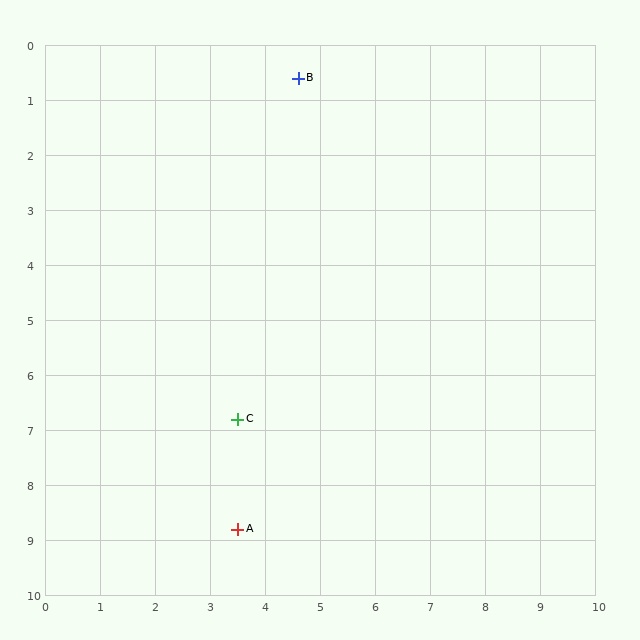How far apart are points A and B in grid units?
Points A and B are about 8.3 grid units apart.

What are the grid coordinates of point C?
Point C is at approximately (3.5, 6.8).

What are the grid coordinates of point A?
Point A is at approximately (3.5, 8.8).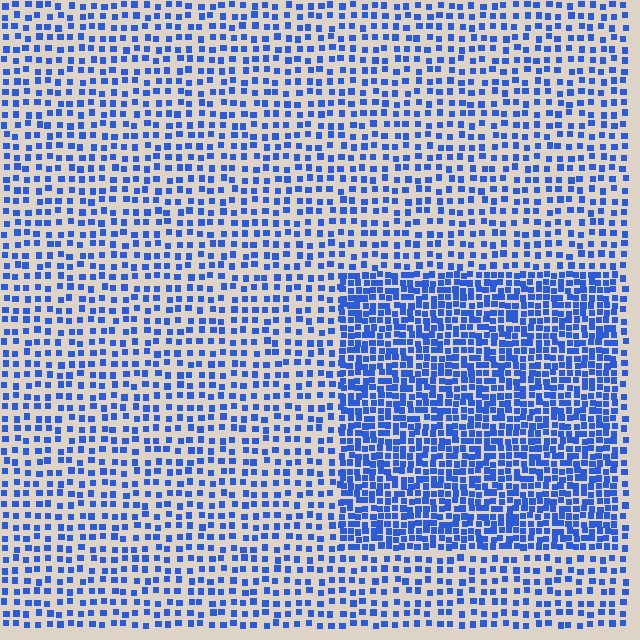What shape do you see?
I see a rectangle.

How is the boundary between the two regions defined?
The boundary is defined by a change in element density (approximately 2.1x ratio). All elements are the same color, size, and shape.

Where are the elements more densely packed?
The elements are more densely packed inside the rectangle boundary.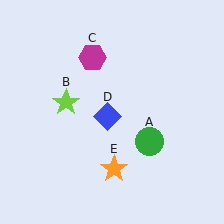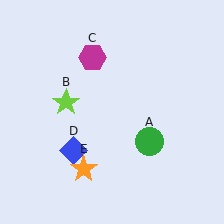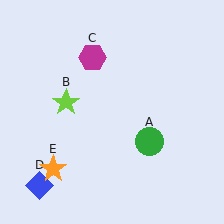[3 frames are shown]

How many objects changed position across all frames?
2 objects changed position: blue diamond (object D), orange star (object E).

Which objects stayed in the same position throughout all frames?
Green circle (object A) and lime star (object B) and magenta hexagon (object C) remained stationary.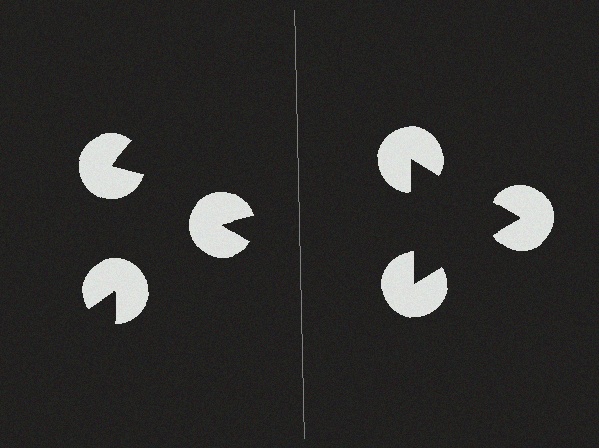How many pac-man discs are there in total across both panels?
6 — 3 on each side.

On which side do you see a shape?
An illusory triangle appears on the right side. On the left side the wedge cuts are rotated, so no coherent shape forms.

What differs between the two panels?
The pac-man discs are positioned identically on both sides; only the wedge orientations differ. On the right they align to a triangle; on the left they are misaligned.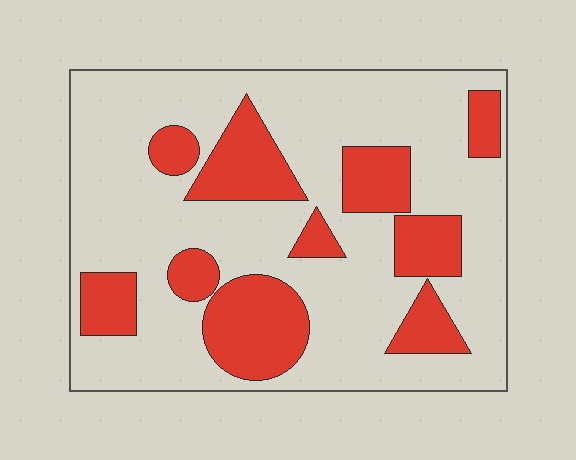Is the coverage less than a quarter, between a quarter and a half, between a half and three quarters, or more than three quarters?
Between a quarter and a half.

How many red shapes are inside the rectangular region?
10.